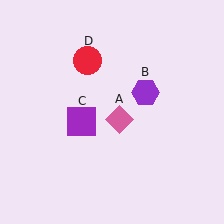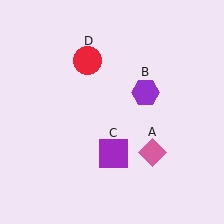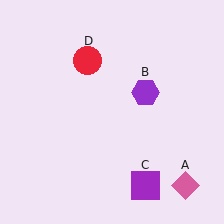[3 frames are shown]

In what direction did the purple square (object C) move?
The purple square (object C) moved down and to the right.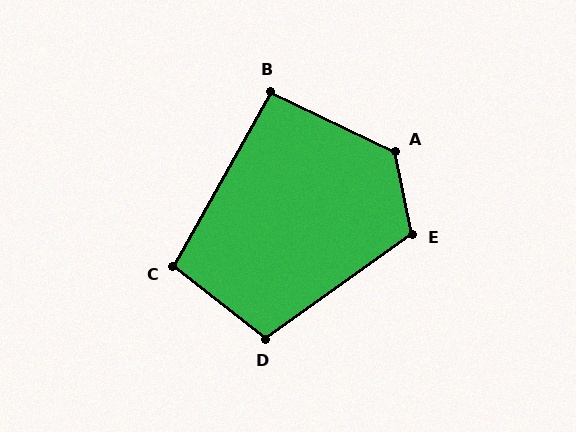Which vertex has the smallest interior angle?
B, at approximately 94 degrees.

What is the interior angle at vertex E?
Approximately 114 degrees (obtuse).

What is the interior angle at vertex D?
Approximately 106 degrees (obtuse).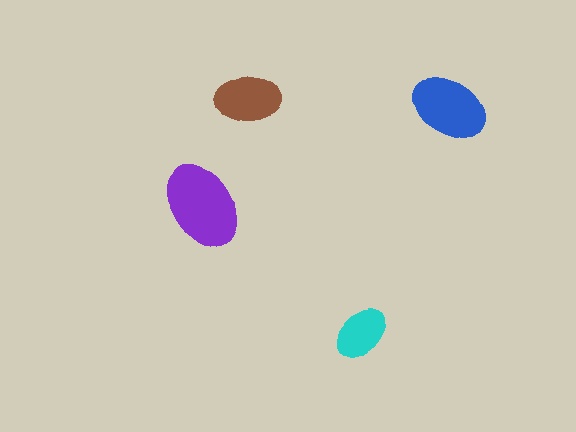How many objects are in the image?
There are 4 objects in the image.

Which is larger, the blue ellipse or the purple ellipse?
The purple one.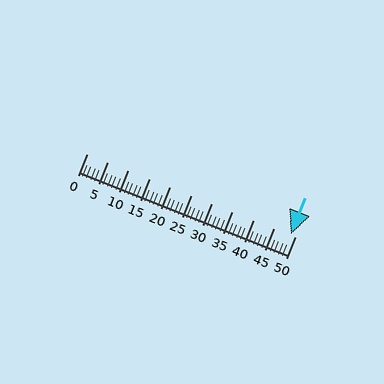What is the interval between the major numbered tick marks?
The major tick marks are spaced 5 units apart.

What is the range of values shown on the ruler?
The ruler shows values from 0 to 50.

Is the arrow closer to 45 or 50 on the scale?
The arrow is closer to 50.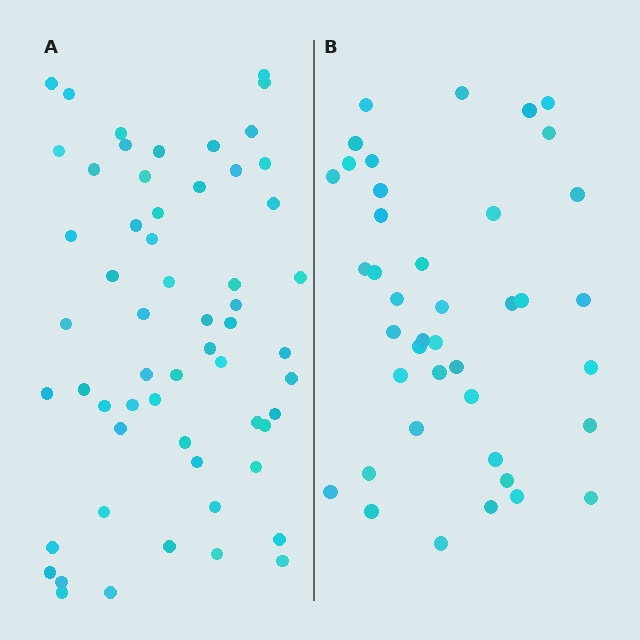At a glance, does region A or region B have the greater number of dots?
Region A (the left region) has more dots.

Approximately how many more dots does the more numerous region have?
Region A has approximately 15 more dots than region B.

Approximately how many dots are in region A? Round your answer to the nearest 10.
About 60 dots. (The exact count is 58, which rounds to 60.)